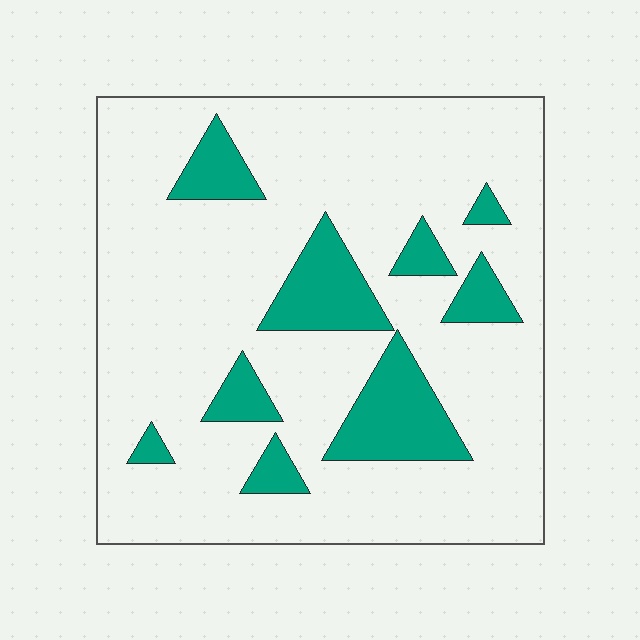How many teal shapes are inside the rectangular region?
9.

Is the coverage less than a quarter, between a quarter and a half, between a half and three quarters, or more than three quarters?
Less than a quarter.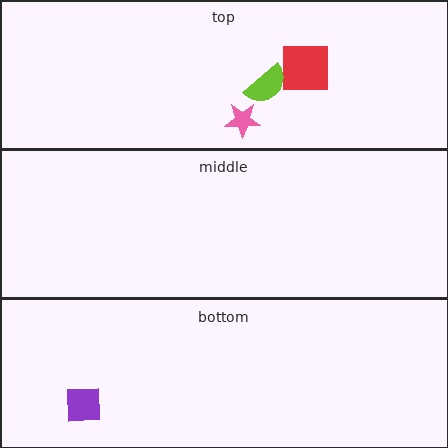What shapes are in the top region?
The pink star, the red square, the lime semicircle.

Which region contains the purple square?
The bottom region.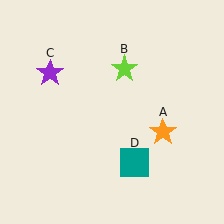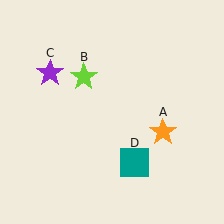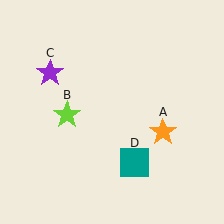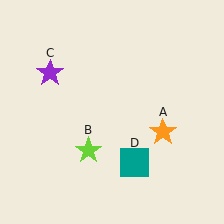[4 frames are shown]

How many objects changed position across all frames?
1 object changed position: lime star (object B).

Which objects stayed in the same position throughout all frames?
Orange star (object A) and purple star (object C) and teal square (object D) remained stationary.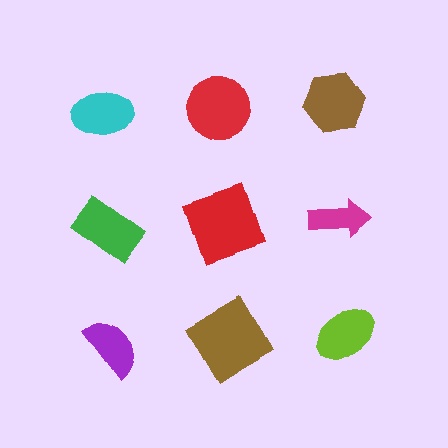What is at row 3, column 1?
A purple semicircle.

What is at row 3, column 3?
A lime ellipse.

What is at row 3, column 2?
A brown diamond.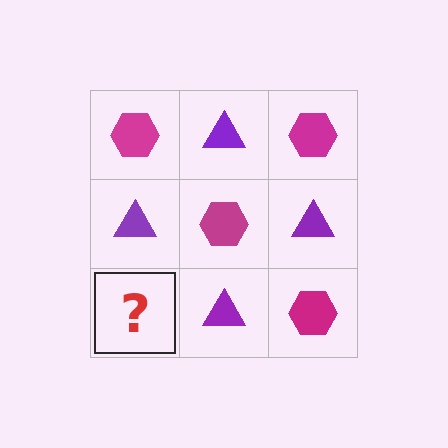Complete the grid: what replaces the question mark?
The question mark should be replaced with a magenta hexagon.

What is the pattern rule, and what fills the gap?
The rule is that it alternates magenta hexagon and purple triangle in a checkerboard pattern. The gap should be filled with a magenta hexagon.